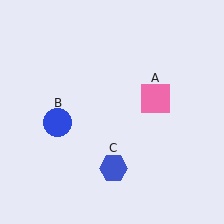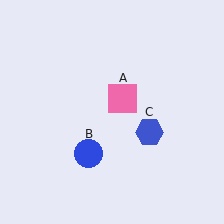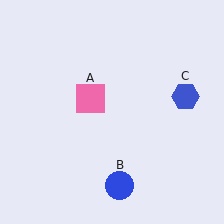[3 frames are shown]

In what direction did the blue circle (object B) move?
The blue circle (object B) moved down and to the right.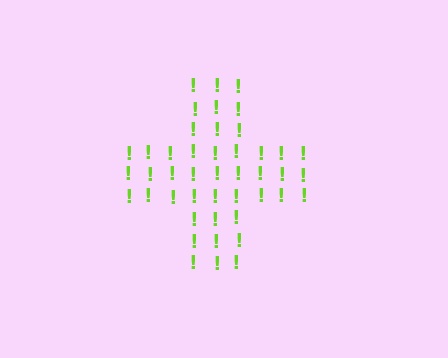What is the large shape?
The large shape is a cross.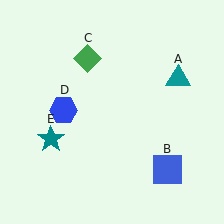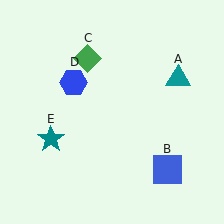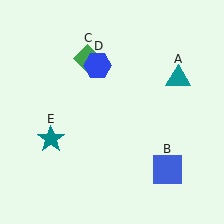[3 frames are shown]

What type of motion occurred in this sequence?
The blue hexagon (object D) rotated clockwise around the center of the scene.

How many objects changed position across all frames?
1 object changed position: blue hexagon (object D).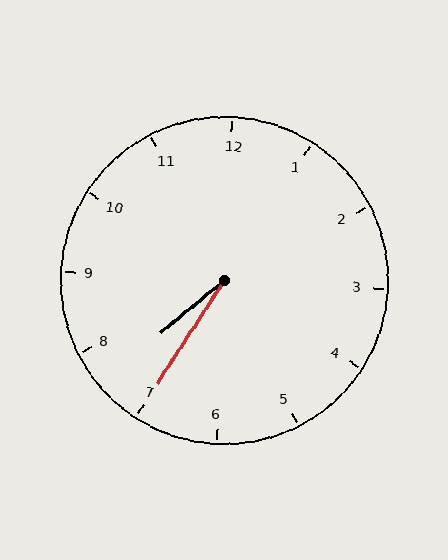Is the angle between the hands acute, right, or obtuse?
It is acute.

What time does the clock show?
7:35.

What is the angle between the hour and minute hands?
Approximately 18 degrees.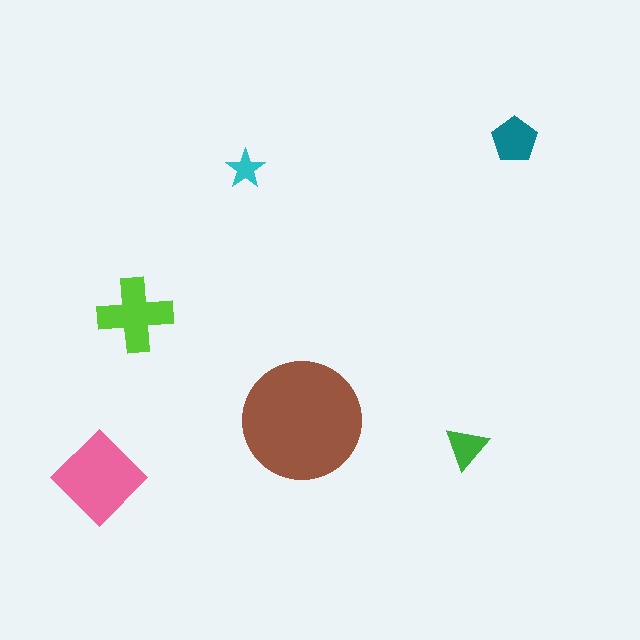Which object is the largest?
The brown circle.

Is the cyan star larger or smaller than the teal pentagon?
Smaller.